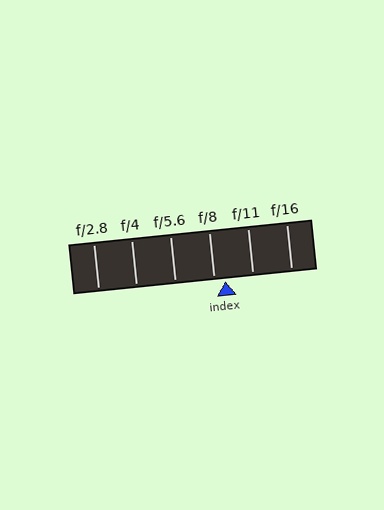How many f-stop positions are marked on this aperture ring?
There are 6 f-stop positions marked.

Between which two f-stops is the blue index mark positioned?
The index mark is between f/8 and f/11.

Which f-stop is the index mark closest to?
The index mark is closest to f/8.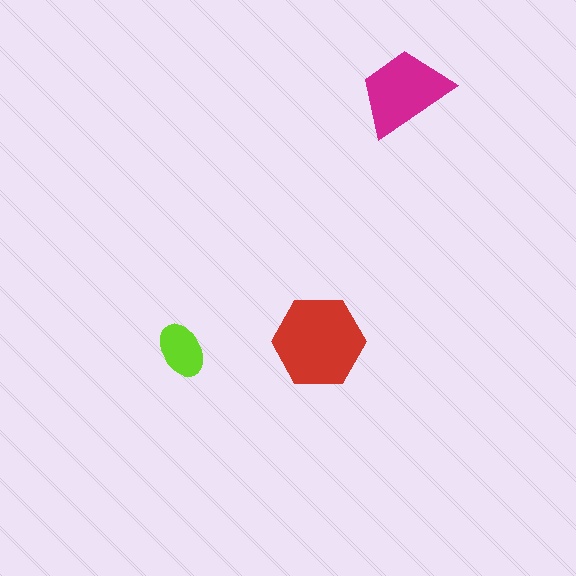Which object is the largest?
The red hexagon.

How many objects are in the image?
There are 3 objects in the image.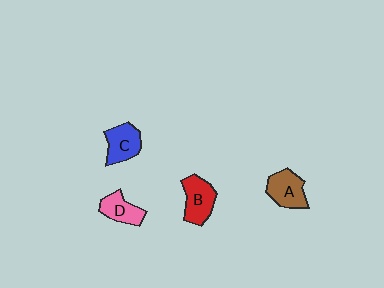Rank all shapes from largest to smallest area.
From largest to smallest: B (red), A (brown), C (blue), D (pink).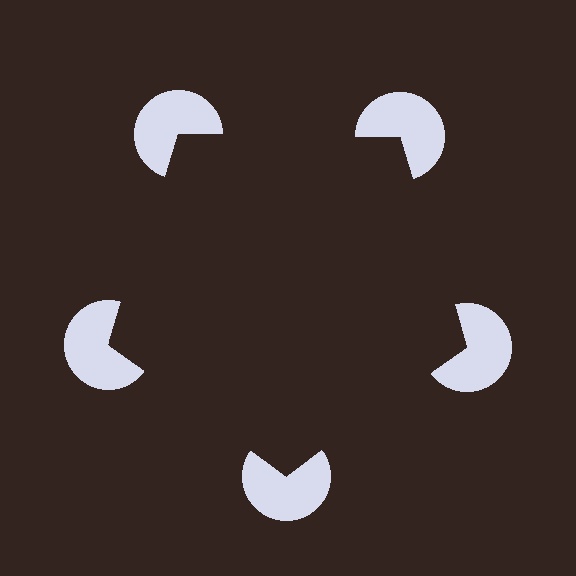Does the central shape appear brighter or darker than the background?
It typically appears slightly darker than the background, even though no actual brightness change is drawn.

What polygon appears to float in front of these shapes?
An illusory pentagon — its edges are inferred from the aligned wedge cuts in the pac-man discs, not physically drawn.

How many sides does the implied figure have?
5 sides.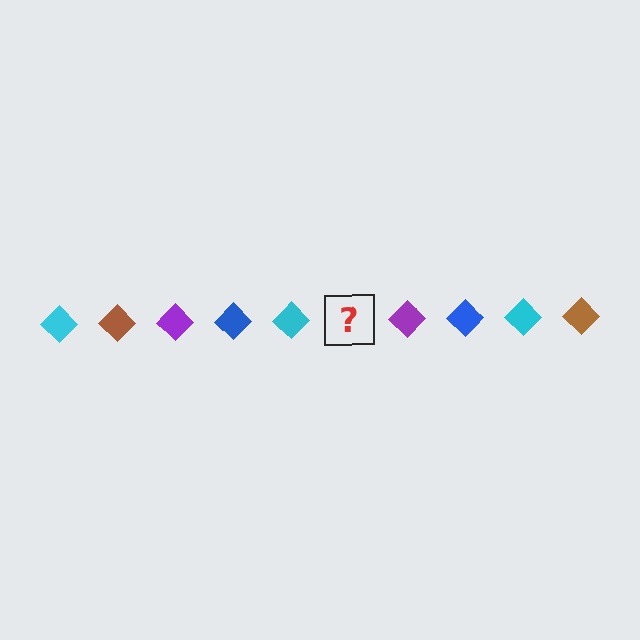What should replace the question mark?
The question mark should be replaced with a brown diamond.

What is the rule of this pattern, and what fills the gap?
The rule is that the pattern cycles through cyan, brown, purple, blue diamonds. The gap should be filled with a brown diamond.